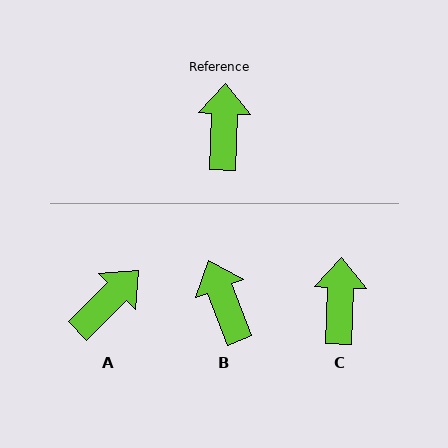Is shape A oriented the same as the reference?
No, it is off by about 43 degrees.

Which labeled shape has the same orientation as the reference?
C.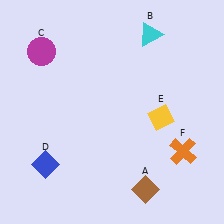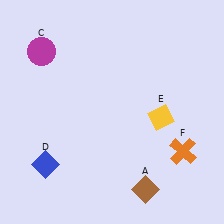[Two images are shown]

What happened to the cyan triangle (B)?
The cyan triangle (B) was removed in Image 2. It was in the top-right area of Image 1.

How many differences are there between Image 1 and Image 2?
There is 1 difference between the two images.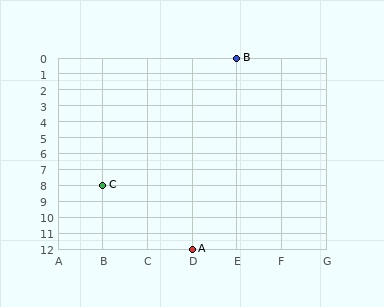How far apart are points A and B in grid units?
Points A and B are 1 column and 12 rows apart (about 12.0 grid units diagonally).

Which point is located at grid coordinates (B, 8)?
Point C is at (B, 8).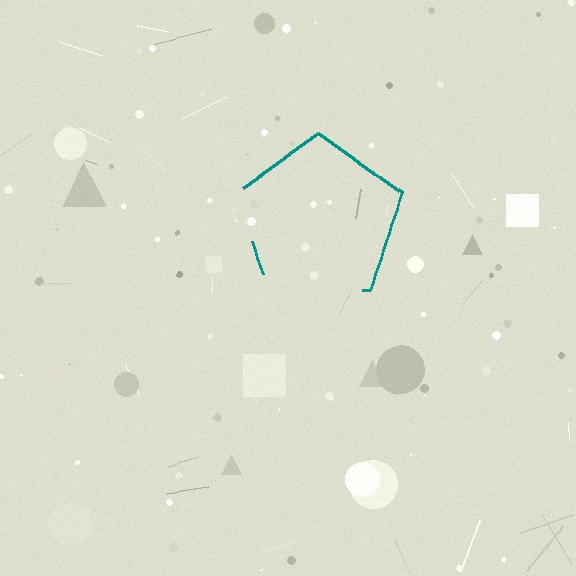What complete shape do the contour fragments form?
The contour fragments form a pentagon.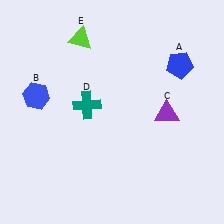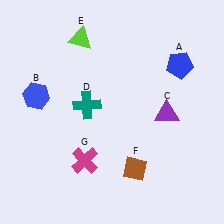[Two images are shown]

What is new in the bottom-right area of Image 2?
A brown diamond (F) was added in the bottom-right area of Image 2.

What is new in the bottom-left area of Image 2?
A magenta cross (G) was added in the bottom-left area of Image 2.